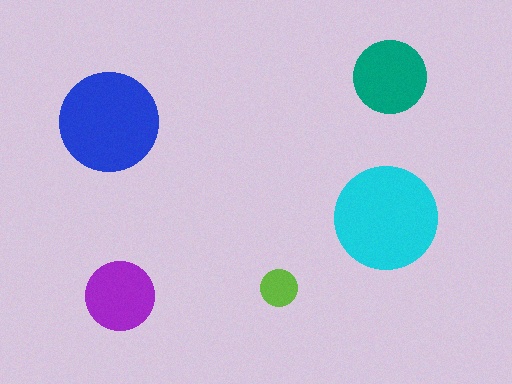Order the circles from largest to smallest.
the cyan one, the blue one, the teal one, the purple one, the lime one.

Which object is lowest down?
The purple circle is bottommost.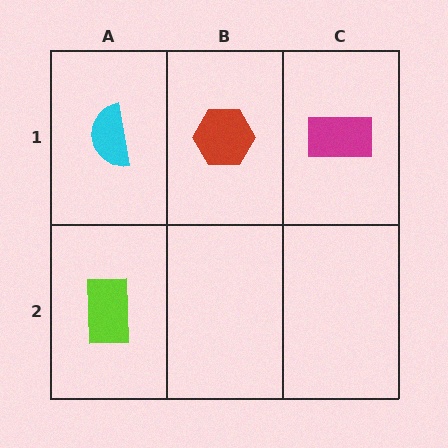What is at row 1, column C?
A magenta rectangle.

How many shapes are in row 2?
1 shape.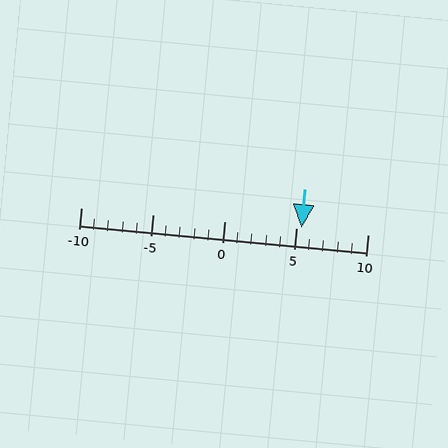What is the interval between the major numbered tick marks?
The major tick marks are spaced 5 units apart.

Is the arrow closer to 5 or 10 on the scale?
The arrow is closer to 5.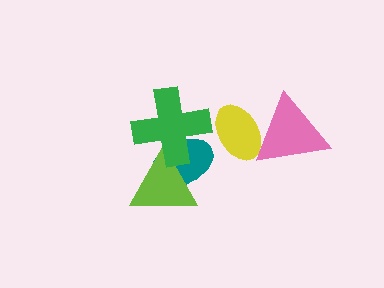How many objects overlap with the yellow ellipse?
1 object overlaps with the yellow ellipse.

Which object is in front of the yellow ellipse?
The pink triangle is in front of the yellow ellipse.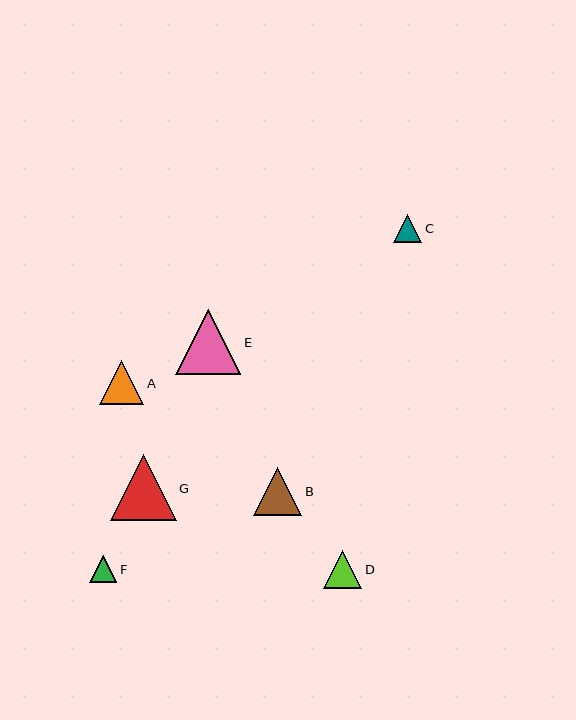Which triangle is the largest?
Triangle G is the largest with a size of approximately 65 pixels.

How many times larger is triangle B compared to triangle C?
Triangle B is approximately 1.7 times the size of triangle C.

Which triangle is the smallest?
Triangle F is the smallest with a size of approximately 27 pixels.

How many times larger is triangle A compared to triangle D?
Triangle A is approximately 1.2 times the size of triangle D.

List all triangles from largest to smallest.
From largest to smallest: G, E, B, A, D, C, F.